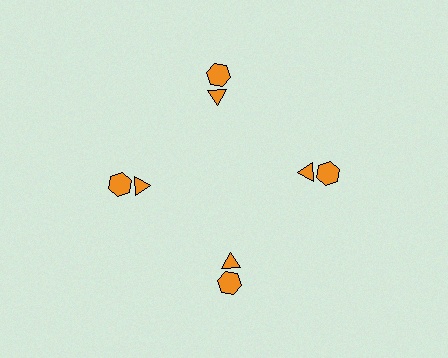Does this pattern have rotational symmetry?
Yes, this pattern has 4-fold rotational symmetry. It looks the same after rotating 90 degrees around the center.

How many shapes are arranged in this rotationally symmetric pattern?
There are 8 shapes, arranged in 4 groups of 2.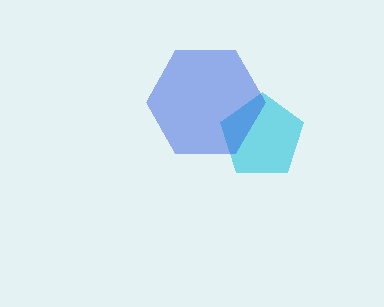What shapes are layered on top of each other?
The layered shapes are: a cyan pentagon, a blue hexagon.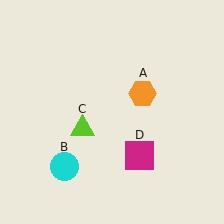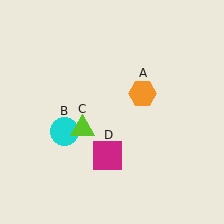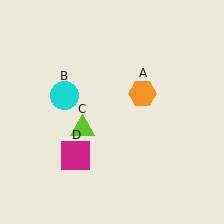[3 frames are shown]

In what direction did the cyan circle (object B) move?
The cyan circle (object B) moved up.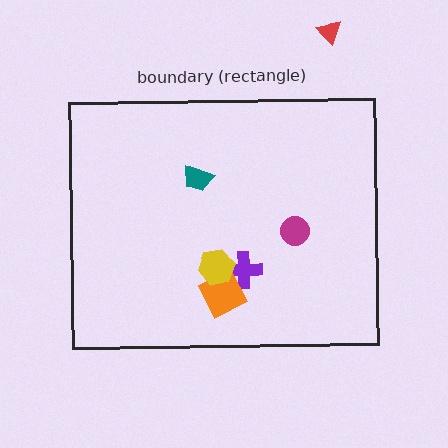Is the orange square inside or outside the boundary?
Inside.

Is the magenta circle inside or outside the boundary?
Inside.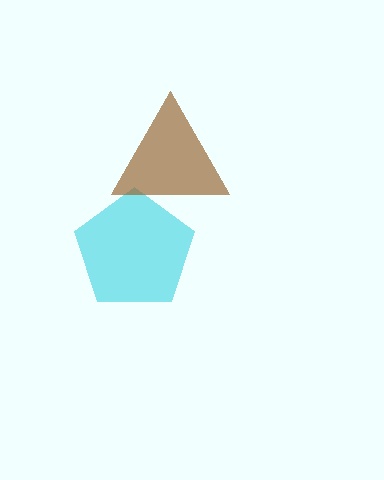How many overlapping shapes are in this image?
There are 2 overlapping shapes in the image.